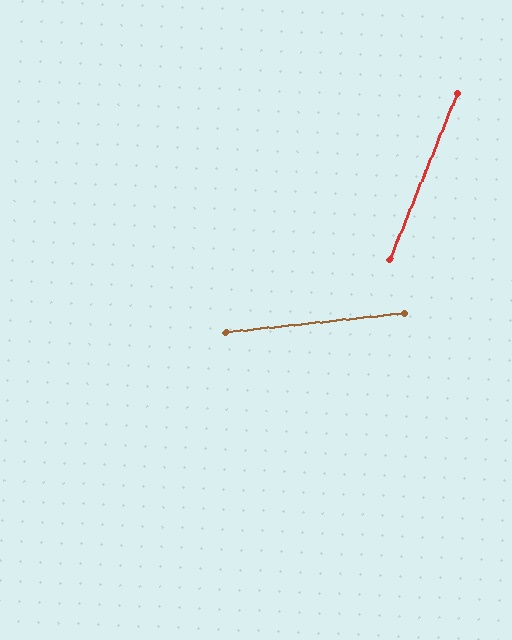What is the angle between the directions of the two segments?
Approximately 62 degrees.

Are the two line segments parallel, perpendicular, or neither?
Neither parallel nor perpendicular — they differ by about 62°.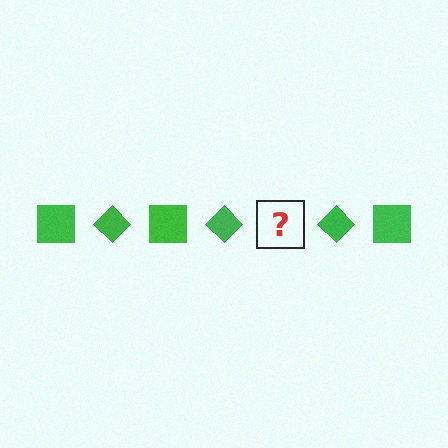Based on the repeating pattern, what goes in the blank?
The blank should be a green square.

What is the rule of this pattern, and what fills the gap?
The rule is that the pattern cycles through square, diamond shapes in green. The gap should be filled with a green square.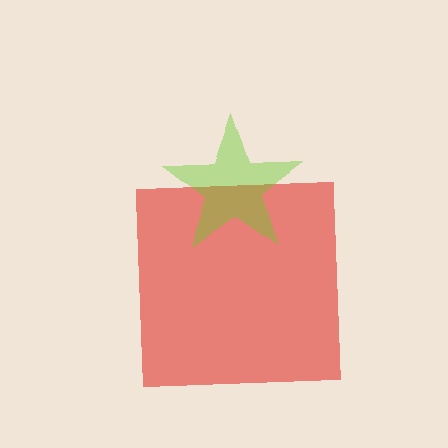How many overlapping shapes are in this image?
There are 2 overlapping shapes in the image.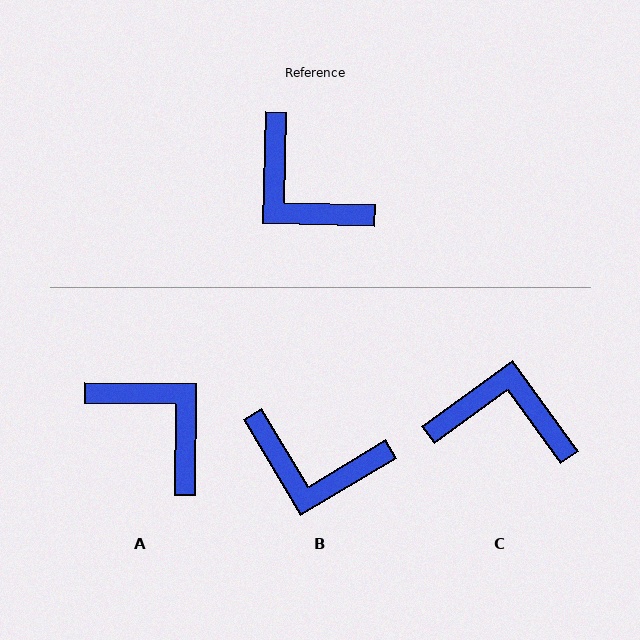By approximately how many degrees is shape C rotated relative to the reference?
Approximately 143 degrees clockwise.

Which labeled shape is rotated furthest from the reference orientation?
A, about 179 degrees away.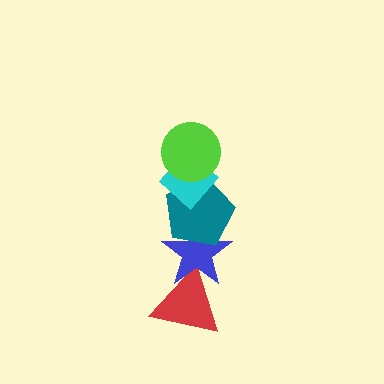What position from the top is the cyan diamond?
The cyan diamond is 2nd from the top.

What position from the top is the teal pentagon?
The teal pentagon is 3rd from the top.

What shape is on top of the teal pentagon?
The cyan diamond is on top of the teal pentagon.